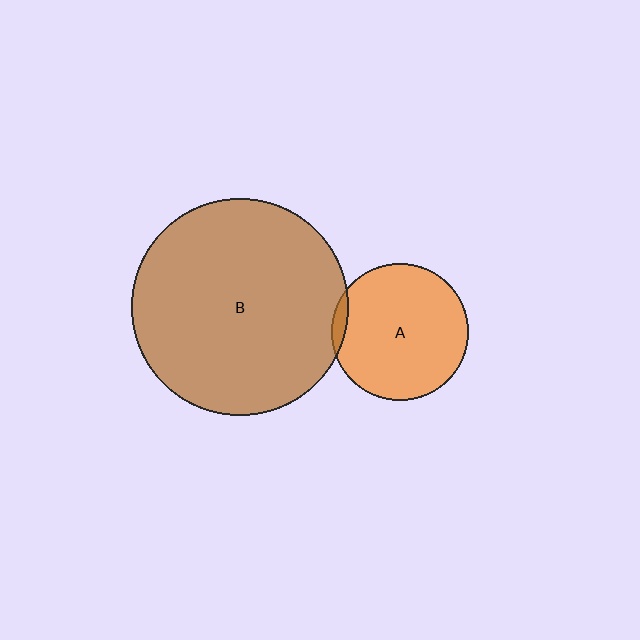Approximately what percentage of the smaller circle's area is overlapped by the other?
Approximately 5%.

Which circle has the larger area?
Circle B (brown).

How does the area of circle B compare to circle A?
Approximately 2.5 times.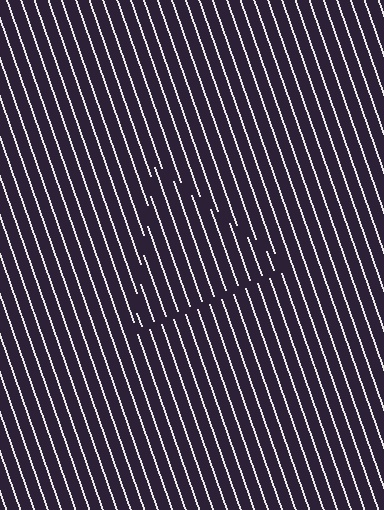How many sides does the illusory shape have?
3 sides — the line-ends trace a triangle.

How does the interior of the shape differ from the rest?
The interior of the shape contains the same grating, shifted by half a period — the contour is defined by the phase discontinuity where line-ends from the inner and outer gratings abut.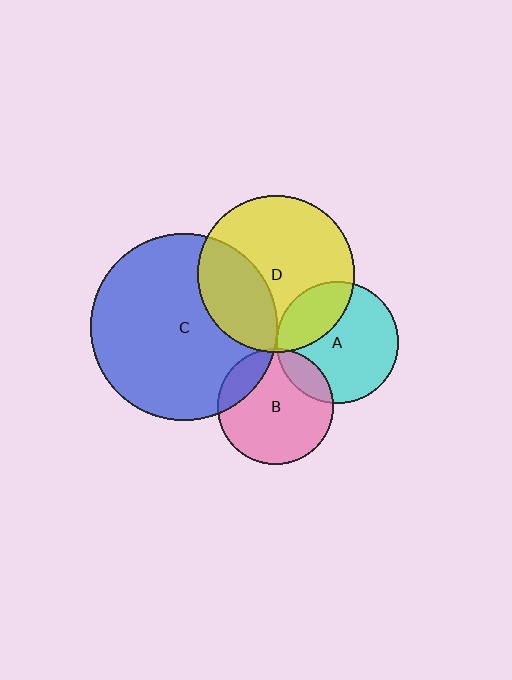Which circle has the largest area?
Circle C (blue).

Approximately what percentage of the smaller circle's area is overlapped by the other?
Approximately 30%.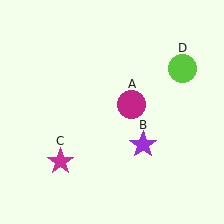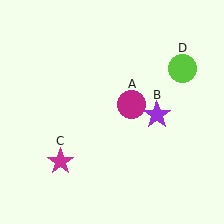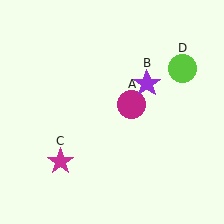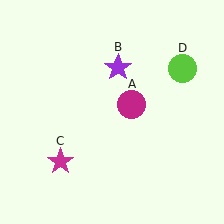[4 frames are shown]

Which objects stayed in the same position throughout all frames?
Magenta circle (object A) and magenta star (object C) and lime circle (object D) remained stationary.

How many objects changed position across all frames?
1 object changed position: purple star (object B).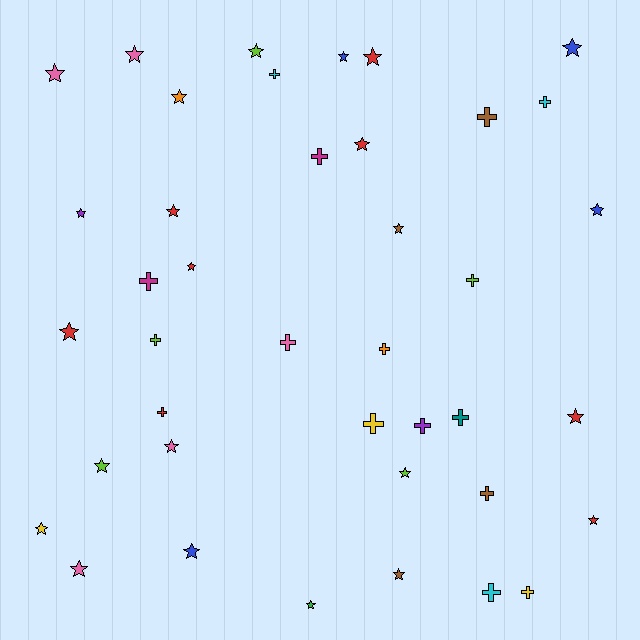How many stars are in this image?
There are 24 stars.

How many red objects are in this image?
There are 8 red objects.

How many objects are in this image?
There are 40 objects.